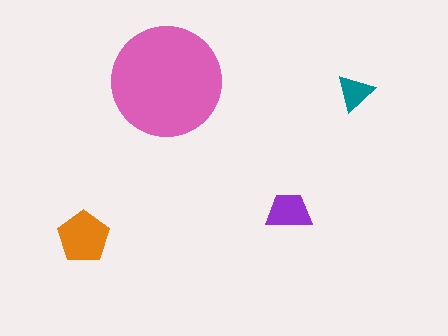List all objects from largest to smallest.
The pink circle, the orange pentagon, the purple trapezoid, the teal triangle.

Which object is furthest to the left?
The orange pentagon is leftmost.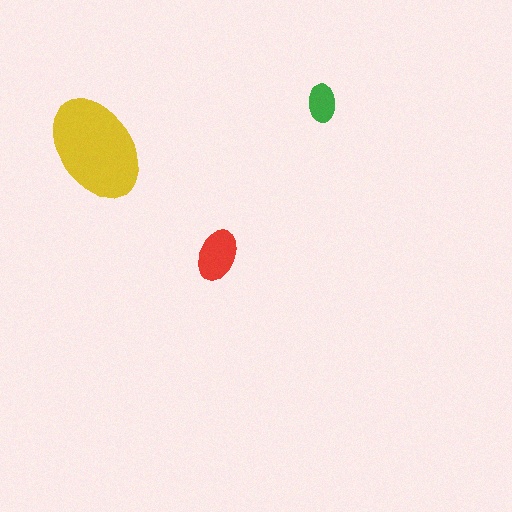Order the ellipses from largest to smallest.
the yellow one, the red one, the green one.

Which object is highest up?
The green ellipse is topmost.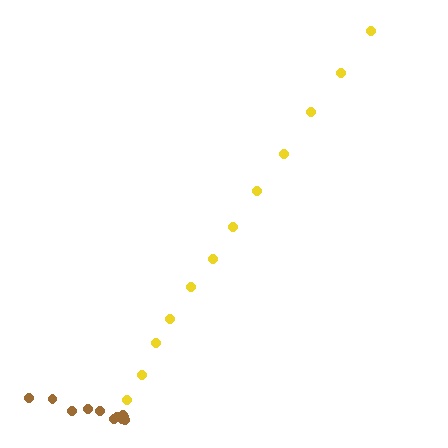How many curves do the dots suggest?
There are 2 distinct paths.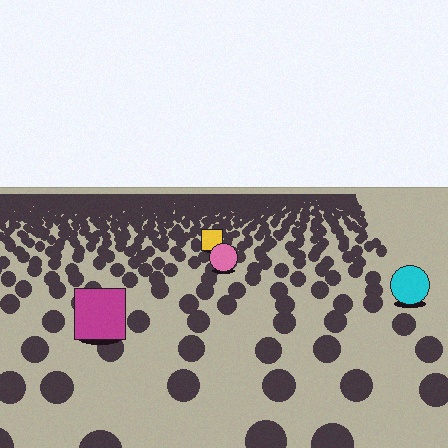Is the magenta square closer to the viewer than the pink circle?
Yes. The magenta square is closer — you can tell from the texture gradient: the ground texture is coarser near it.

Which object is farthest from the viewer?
The yellow square is farthest from the viewer. It appears smaller and the ground texture around it is denser.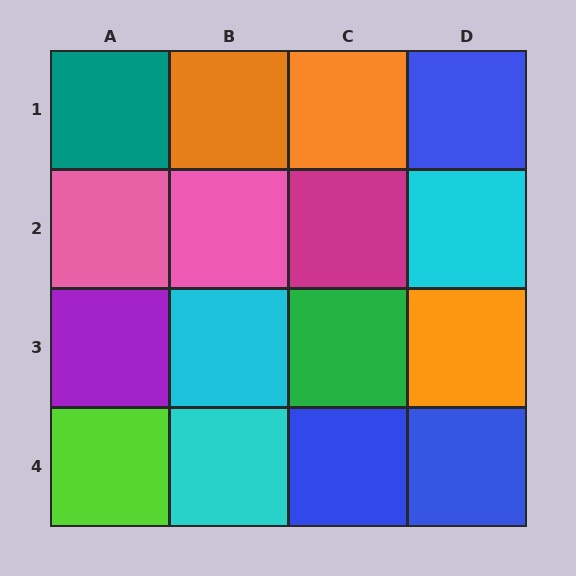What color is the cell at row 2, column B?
Pink.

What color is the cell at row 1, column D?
Blue.